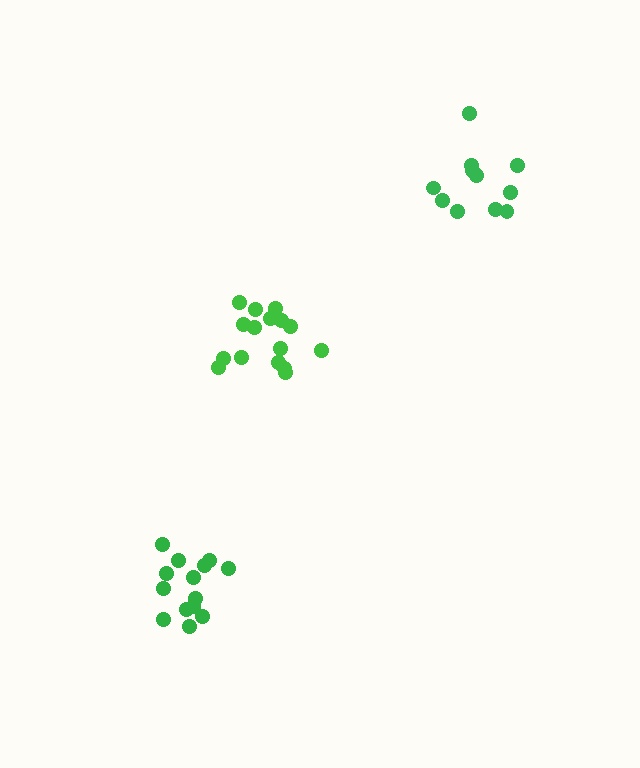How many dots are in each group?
Group 1: 16 dots, Group 2: 14 dots, Group 3: 11 dots (41 total).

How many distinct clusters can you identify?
There are 3 distinct clusters.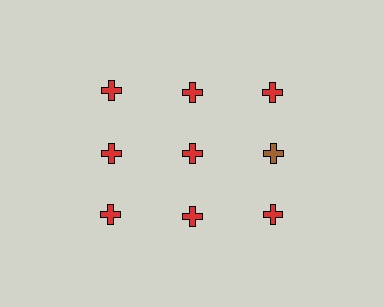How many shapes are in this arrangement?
There are 9 shapes arranged in a grid pattern.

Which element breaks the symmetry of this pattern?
The brown cross in the second row, center column breaks the symmetry. All other shapes are red crosses.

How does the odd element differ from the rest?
It has a different color: brown instead of red.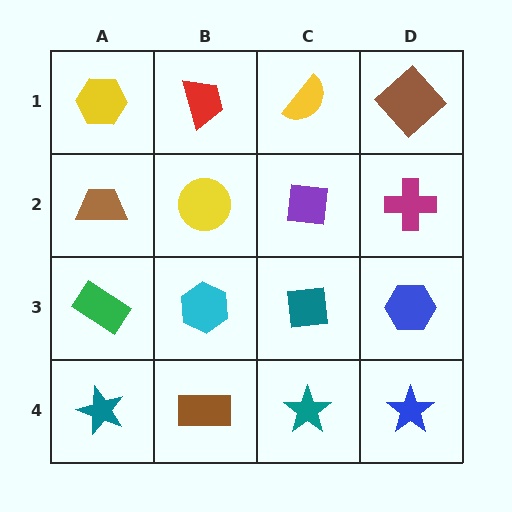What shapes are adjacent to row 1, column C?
A purple square (row 2, column C), a red trapezoid (row 1, column B), a brown diamond (row 1, column D).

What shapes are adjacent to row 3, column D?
A magenta cross (row 2, column D), a blue star (row 4, column D), a teal square (row 3, column C).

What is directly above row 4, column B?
A cyan hexagon.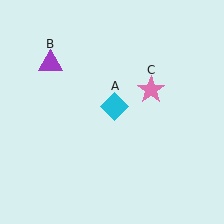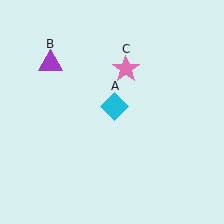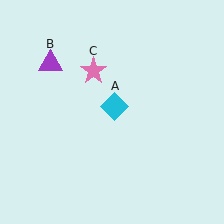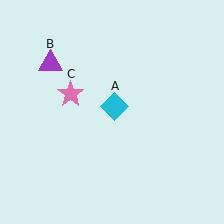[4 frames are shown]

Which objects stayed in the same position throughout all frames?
Cyan diamond (object A) and purple triangle (object B) remained stationary.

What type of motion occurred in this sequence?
The pink star (object C) rotated counterclockwise around the center of the scene.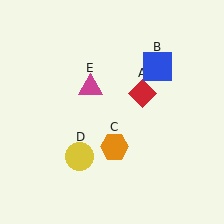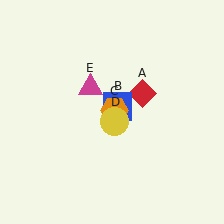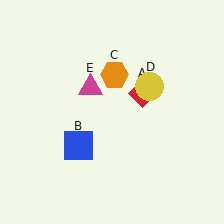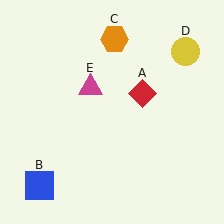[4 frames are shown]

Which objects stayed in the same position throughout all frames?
Red diamond (object A) and magenta triangle (object E) remained stationary.